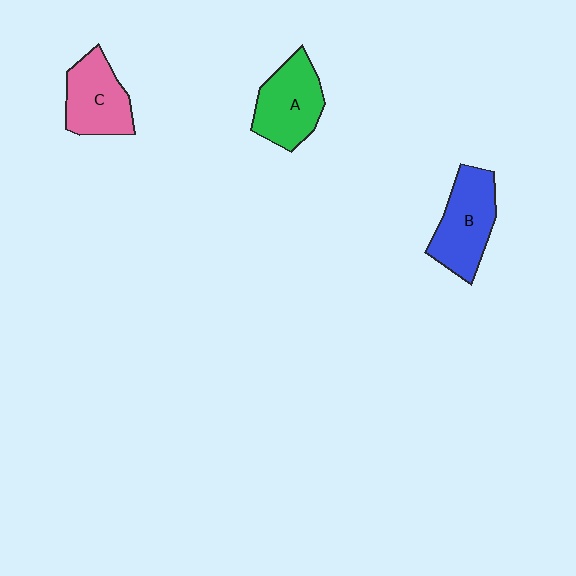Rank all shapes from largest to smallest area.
From largest to smallest: B (blue), A (green), C (pink).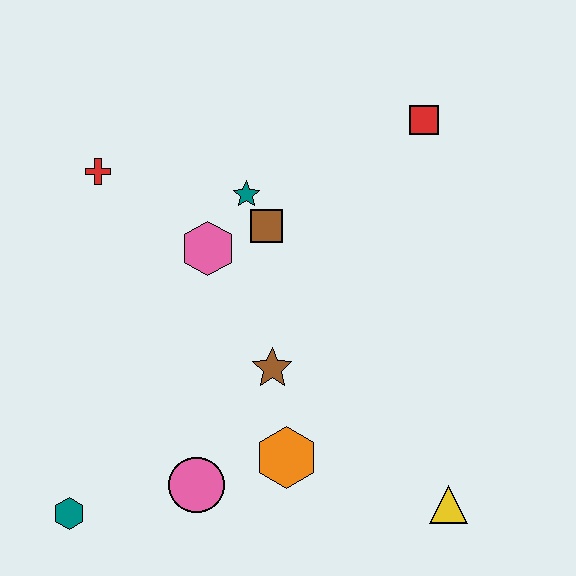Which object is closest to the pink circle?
The orange hexagon is closest to the pink circle.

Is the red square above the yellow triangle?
Yes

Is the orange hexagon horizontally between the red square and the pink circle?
Yes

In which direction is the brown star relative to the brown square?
The brown star is below the brown square.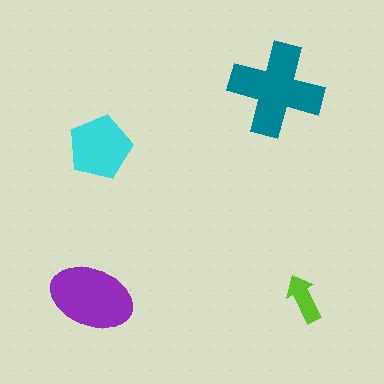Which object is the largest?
The teal cross.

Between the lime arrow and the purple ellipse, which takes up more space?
The purple ellipse.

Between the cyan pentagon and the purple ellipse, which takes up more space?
The purple ellipse.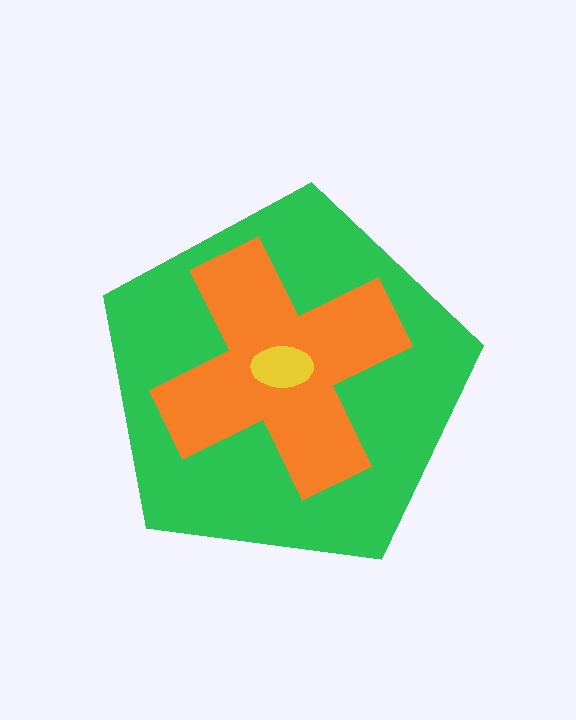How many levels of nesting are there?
3.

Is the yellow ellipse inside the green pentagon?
Yes.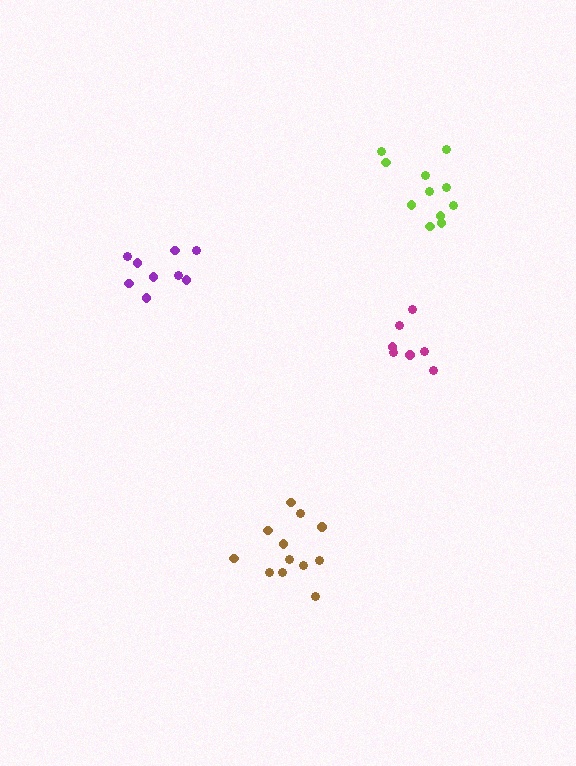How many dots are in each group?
Group 1: 12 dots, Group 2: 9 dots, Group 3: 7 dots, Group 4: 11 dots (39 total).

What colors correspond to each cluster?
The clusters are colored: brown, purple, magenta, lime.